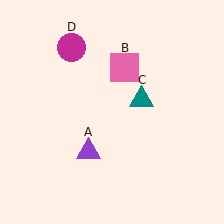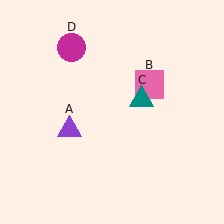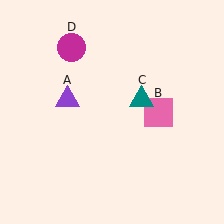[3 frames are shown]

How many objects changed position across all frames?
2 objects changed position: purple triangle (object A), pink square (object B).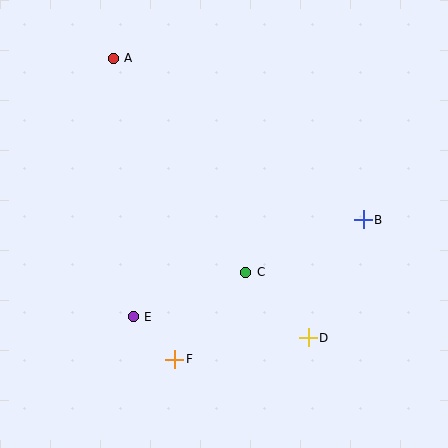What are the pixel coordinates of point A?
Point A is at (113, 58).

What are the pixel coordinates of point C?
Point C is at (246, 272).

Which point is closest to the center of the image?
Point C at (246, 272) is closest to the center.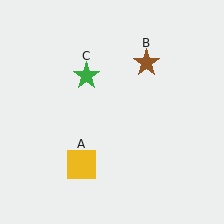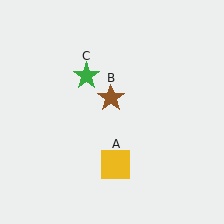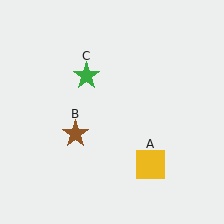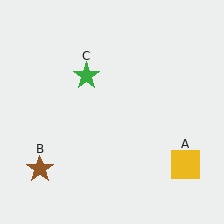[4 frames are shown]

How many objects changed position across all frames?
2 objects changed position: yellow square (object A), brown star (object B).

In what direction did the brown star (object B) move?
The brown star (object B) moved down and to the left.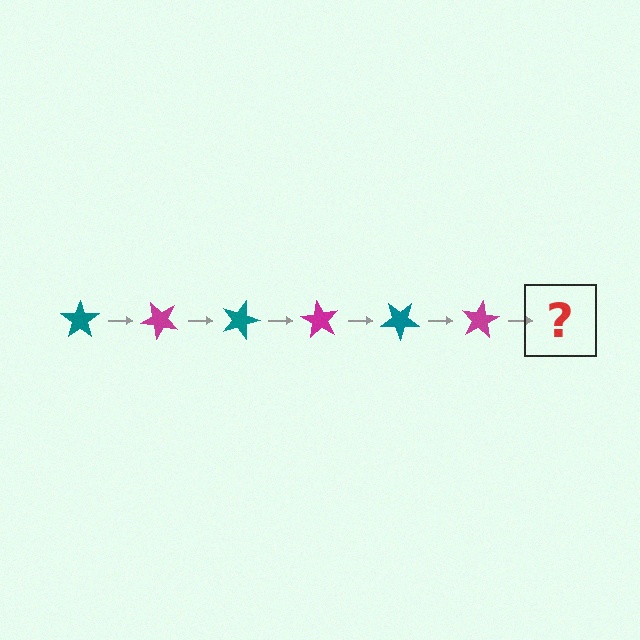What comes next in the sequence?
The next element should be a teal star, rotated 270 degrees from the start.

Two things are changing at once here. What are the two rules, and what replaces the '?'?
The two rules are that it rotates 45 degrees each step and the color cycles through teal and magenta. The '?' should be a teal star, rotated 270 degrees from the start.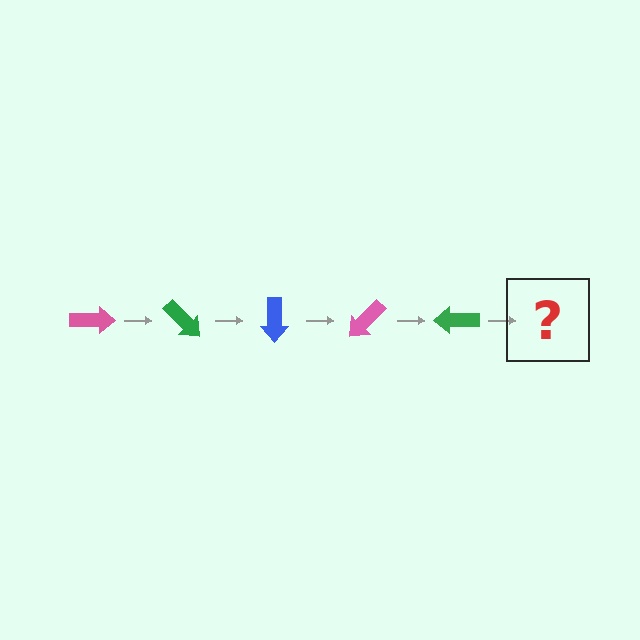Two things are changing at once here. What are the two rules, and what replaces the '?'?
The two rules are that it rotates 45 degrees each step and the color cycles through pink, green, and blue. The '?' should be a blue arrow, rotated 225 degrees from the start.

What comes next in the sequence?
The next element should be a blue arrow, rotated 225 degrees from the start.